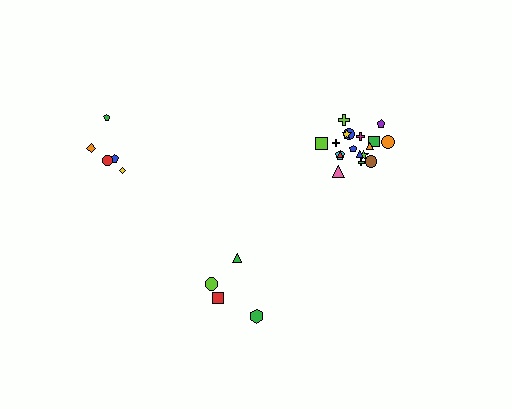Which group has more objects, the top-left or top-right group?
The top-right group.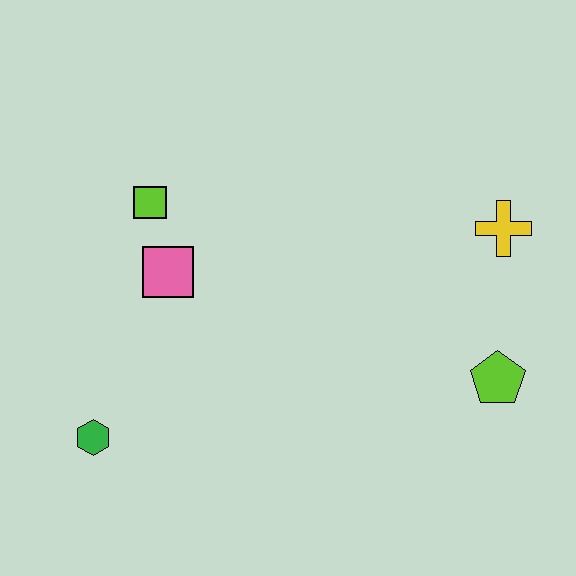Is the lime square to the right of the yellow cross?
No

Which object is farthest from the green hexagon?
The yellow cross is farthest from the green hexagon.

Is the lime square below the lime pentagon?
No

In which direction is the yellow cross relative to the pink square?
The yellow cross is to the right of the pink square.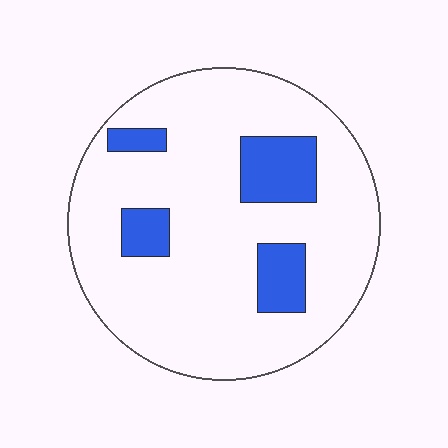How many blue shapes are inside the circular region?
4.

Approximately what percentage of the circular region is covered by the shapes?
Approximately 15%.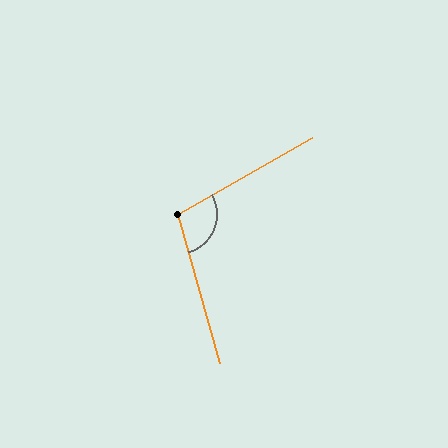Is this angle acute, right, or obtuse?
It is obtuse.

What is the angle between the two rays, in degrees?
Approximately 104 degrees.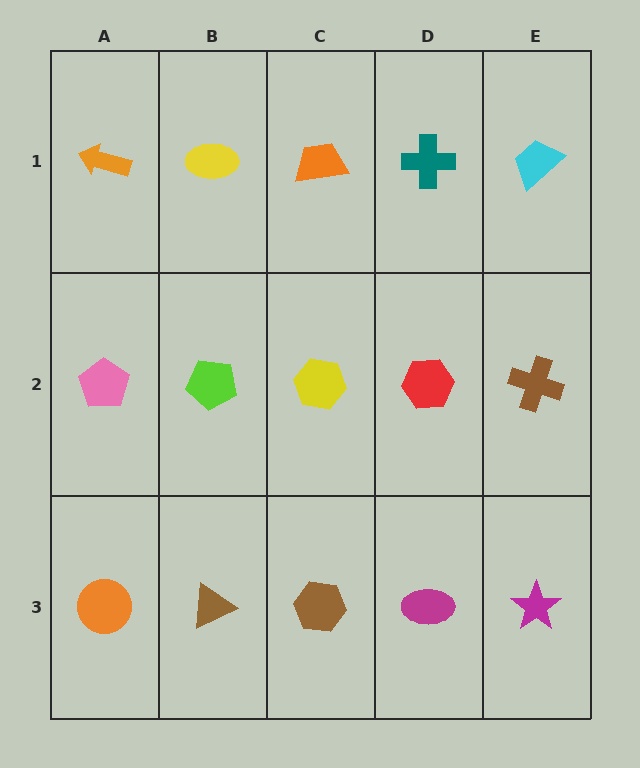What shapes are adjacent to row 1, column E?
A brown cross (row 2, column E), a teal cross (row 1, column D).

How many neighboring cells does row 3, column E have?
2.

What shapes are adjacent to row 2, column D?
A teal cross (row 1, column D), a magenta ellipse (row 3, column D), a yellow hexagon (row 2, column C), a brown cross (row 2, column E).